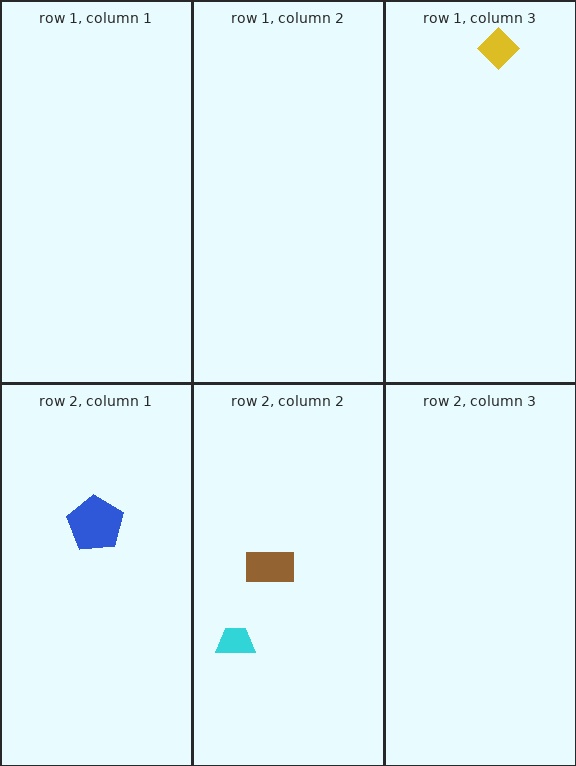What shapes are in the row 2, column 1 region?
The blue pentagon.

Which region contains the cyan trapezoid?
The row 2, column 2 region.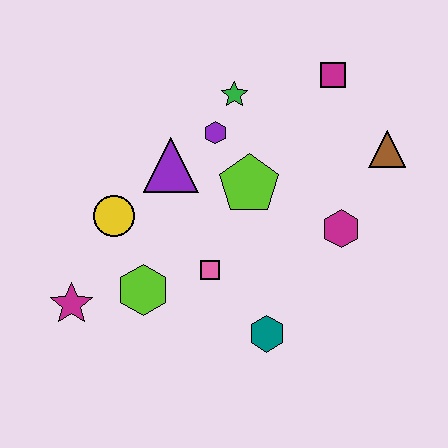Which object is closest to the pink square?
The lime hexagon is closest to the pink square.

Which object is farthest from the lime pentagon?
The magenta star is farthest from the lime pentagon.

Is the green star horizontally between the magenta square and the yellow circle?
Yes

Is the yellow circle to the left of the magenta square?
Yes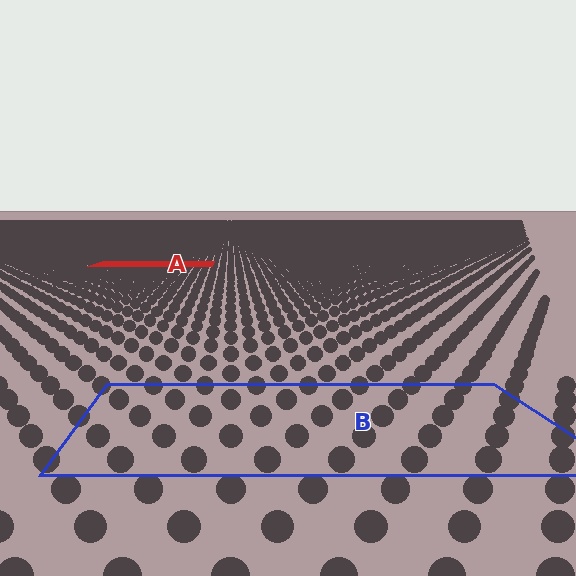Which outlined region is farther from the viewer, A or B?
Region A is farther from the viewer — the texture elements inside it appear smaller and more densely packed.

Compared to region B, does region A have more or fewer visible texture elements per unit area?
Region A has more texture elements per unit area — they are packed more densely because it is farther away.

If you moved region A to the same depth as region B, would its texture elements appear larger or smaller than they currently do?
They would appear larger. At a closer depth, the same texture elements are projected at a bigger on-screen size.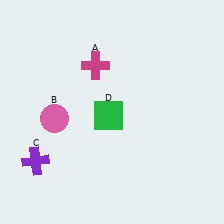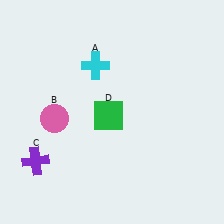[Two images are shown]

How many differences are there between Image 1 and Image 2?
There is 1 difference between the two images.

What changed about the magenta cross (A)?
In Image 1, A is magenta. In Image 2, it changed to cyan.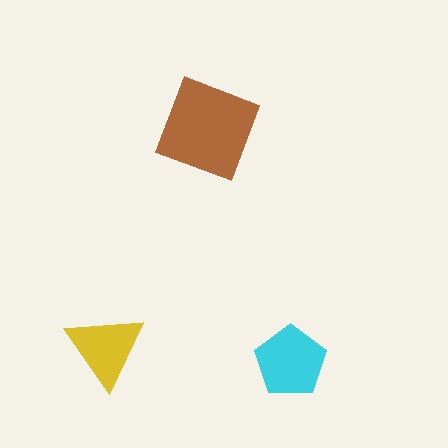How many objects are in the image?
There are 3 objects in the image.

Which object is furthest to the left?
The yellow triangle is leftmost.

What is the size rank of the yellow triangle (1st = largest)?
3rd.